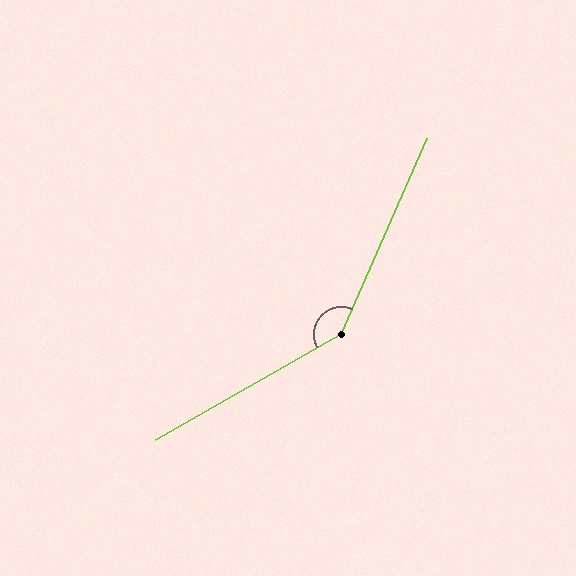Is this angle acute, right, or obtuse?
It is obtuse.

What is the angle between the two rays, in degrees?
Approximately 143 degrees.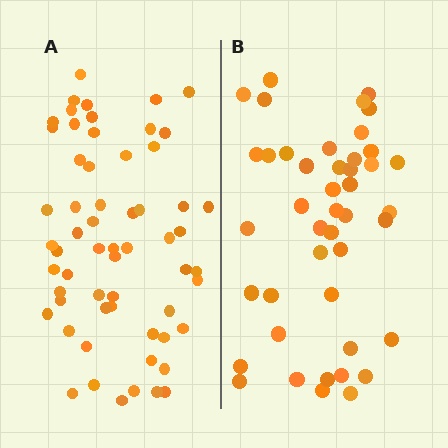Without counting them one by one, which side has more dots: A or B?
Region A (the left region) has more dots.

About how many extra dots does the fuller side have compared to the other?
Region A has approximately 15 more dots than region B.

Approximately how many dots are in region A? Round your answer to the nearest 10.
About 60 dots.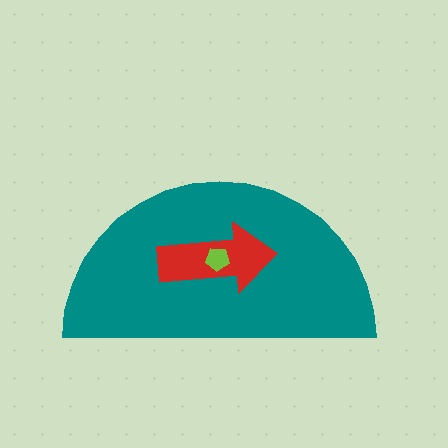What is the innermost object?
The lime pentagon.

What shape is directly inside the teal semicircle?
The red arrow.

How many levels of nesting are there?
3.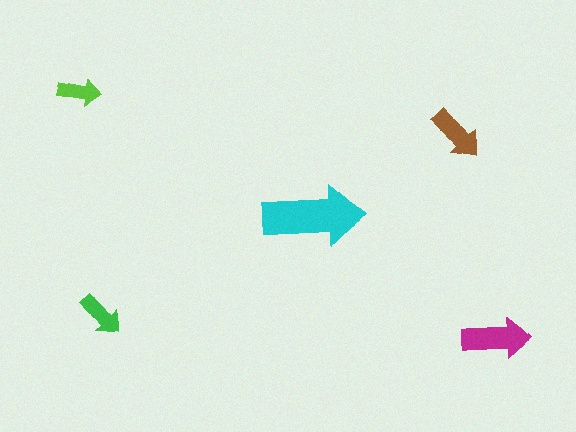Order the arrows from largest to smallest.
the cyan one, the magenta one, the brown one, the green one, the lime one.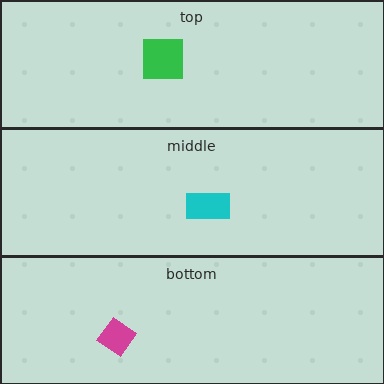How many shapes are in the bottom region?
1.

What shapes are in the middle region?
The cyan rectangle.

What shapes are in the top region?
The green square.